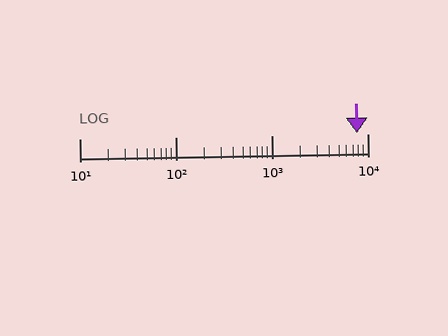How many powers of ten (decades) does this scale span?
The scale spans 3 decades, from 10 to 10000.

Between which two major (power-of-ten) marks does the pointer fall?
The pointer is between 1000 and 10000.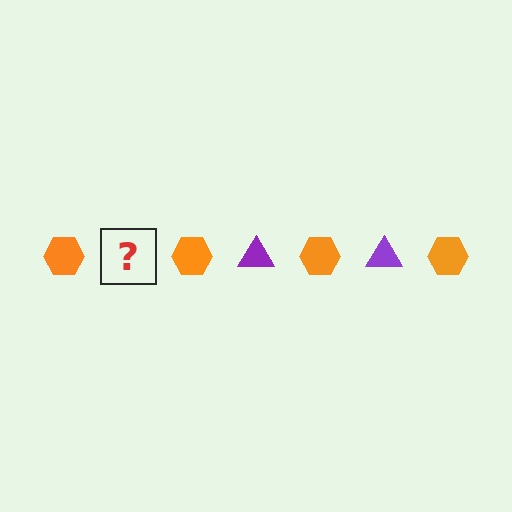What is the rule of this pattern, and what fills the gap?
The rule is that the pattern alternates between orange hexagon and purple triangle. The gap should be filled with a purple triangle.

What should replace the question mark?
The question mark should be replaced with a purple triangle.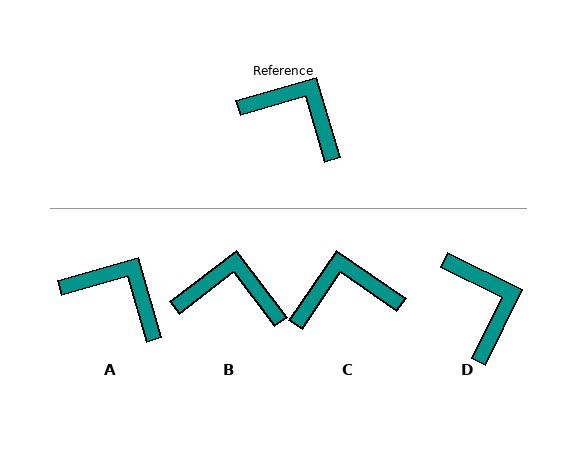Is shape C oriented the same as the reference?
No, it is off by about 40 degrees.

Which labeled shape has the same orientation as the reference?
A.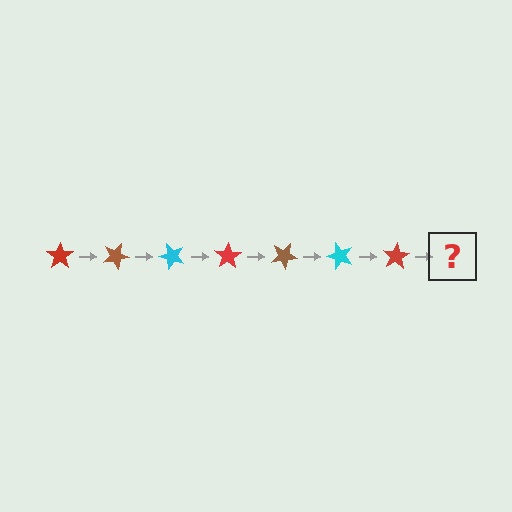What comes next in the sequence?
The next element should be a brown star, rotated 175 degrees from the start.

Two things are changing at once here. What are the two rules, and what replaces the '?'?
The two rules are that it rotates 25 degrees each step and the color cycles through red, brown, and cyan. The '?' should be a brown star, rotated 175 degrees from the start.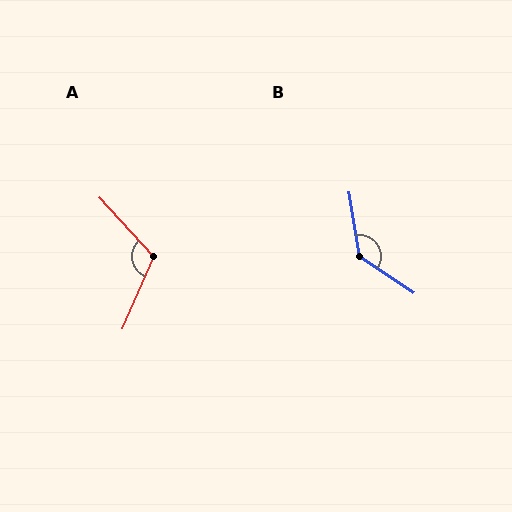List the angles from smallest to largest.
A (114°), B (133°).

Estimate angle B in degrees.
Approximately 133 degrees.